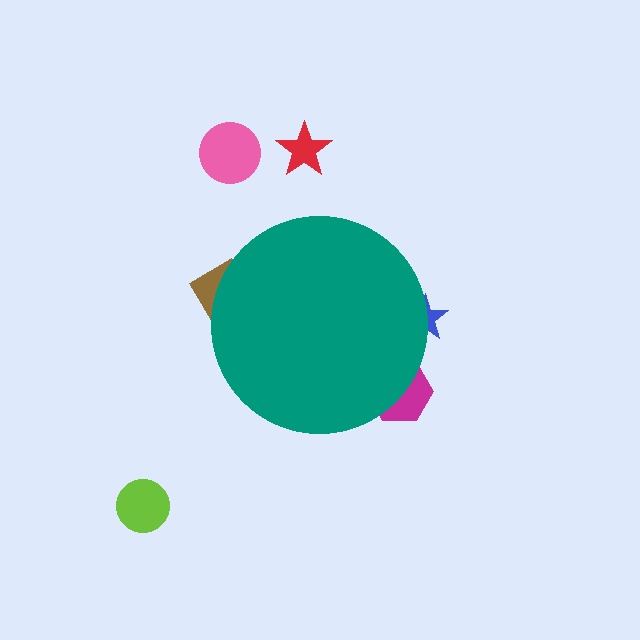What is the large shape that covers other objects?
A teal circle.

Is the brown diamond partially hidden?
Yes, the brown diamond is partially hidden behind the teal circle.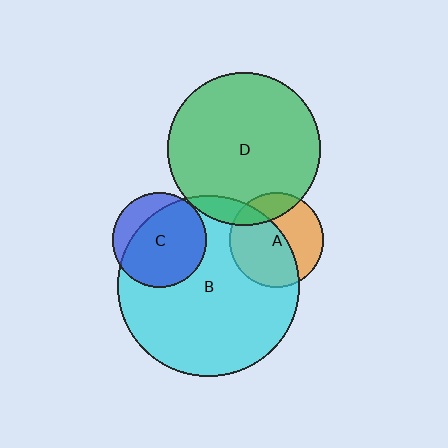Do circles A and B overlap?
Yes.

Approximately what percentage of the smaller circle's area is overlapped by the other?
Approximately 55%.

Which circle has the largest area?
Circle B (cyan).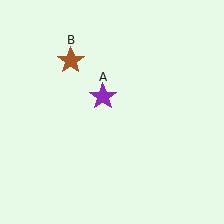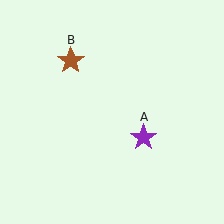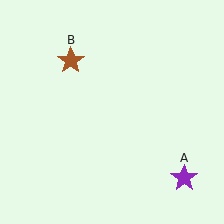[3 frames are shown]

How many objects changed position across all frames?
1 object changed position: purple star (object A).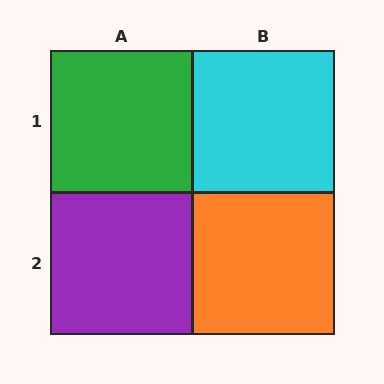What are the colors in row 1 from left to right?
Green, cyan.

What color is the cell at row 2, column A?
Purple.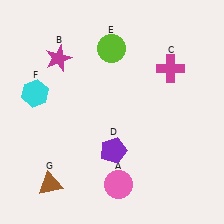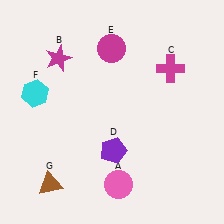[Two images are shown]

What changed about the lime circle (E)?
In Image 1, E is lime. In Image 2, it changed to magenta.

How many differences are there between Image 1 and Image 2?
There is 1 difference between the two images.